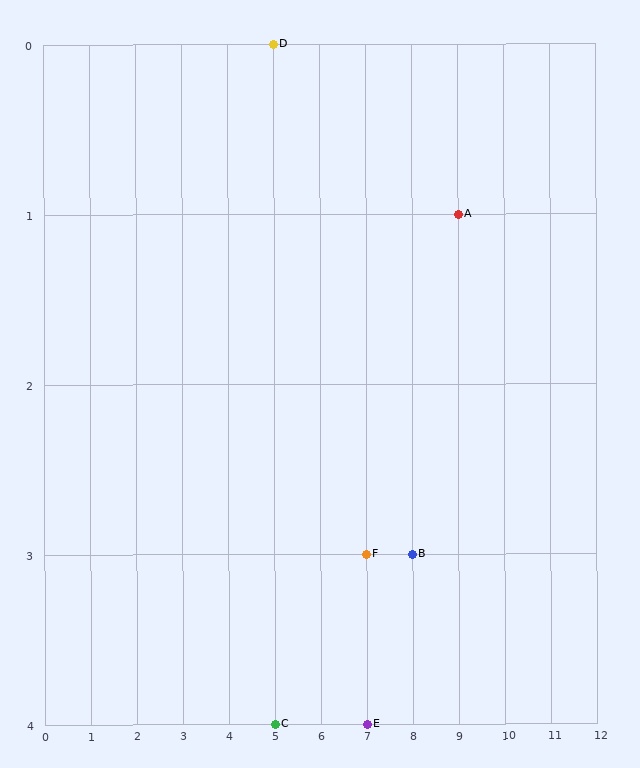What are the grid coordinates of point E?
Point E is at grid coordinates (7, 4).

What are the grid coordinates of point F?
Point F is at grid coordinates (7, 3).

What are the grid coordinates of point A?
Point A is at grid coordinates (9, 1).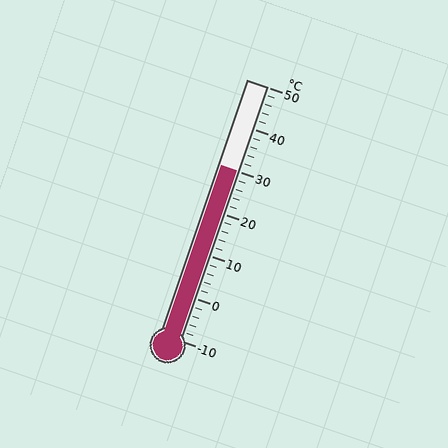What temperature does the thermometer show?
The thermometer shows approximately 30°C.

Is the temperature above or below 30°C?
The temperature is at 30°C.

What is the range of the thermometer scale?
The thermometer scale ranges from -10°C to 50°C.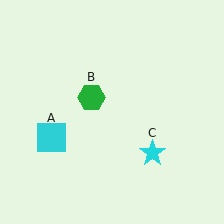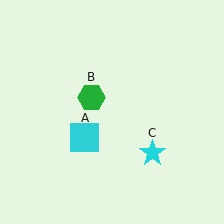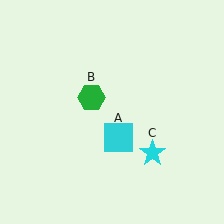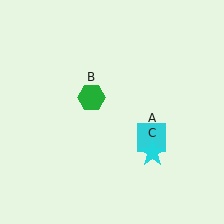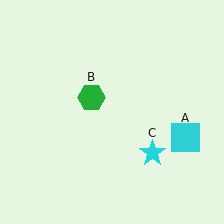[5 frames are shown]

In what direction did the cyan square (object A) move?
The cyan square (object A) moved right.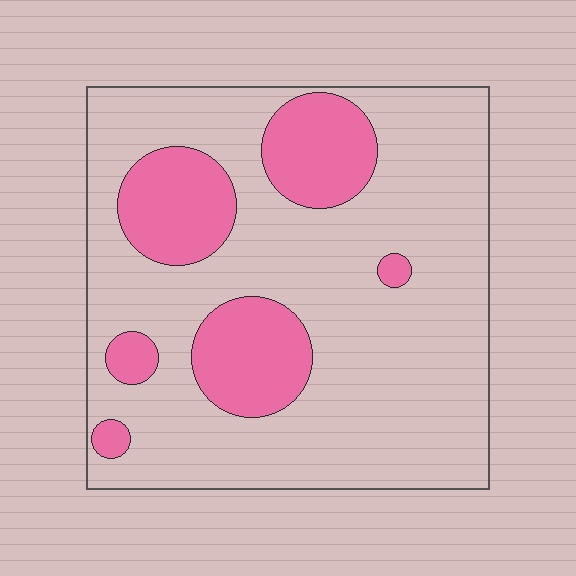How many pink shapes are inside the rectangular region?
6.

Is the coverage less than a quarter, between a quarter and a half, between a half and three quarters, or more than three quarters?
Less than a quarter.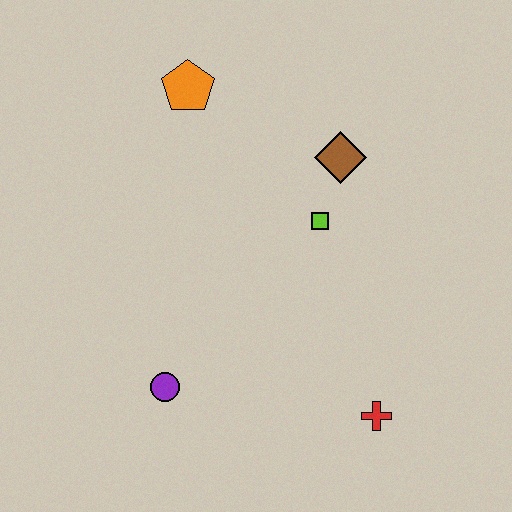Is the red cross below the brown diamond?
Yes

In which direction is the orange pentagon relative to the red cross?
The orange pentagon is above the red cross.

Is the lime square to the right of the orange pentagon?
Yes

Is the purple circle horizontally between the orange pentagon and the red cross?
No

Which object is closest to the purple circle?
The red cross is closest to the purple circle.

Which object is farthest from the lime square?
The purple circle is farthest from the lime square.